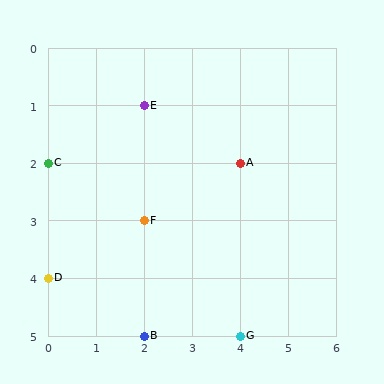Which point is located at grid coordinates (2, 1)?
Point E is at (2, 1).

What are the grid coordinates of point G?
Point G is at grid coordinates (4, 5).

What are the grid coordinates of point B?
Point B is at grid coordinates (2, 5).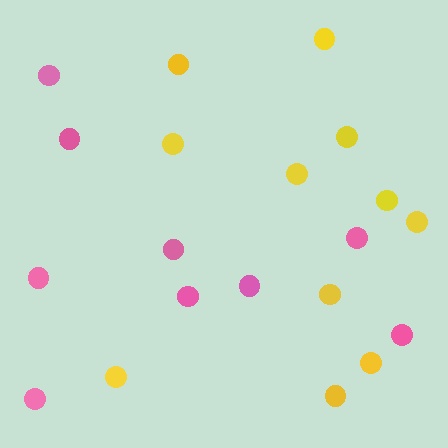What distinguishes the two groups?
There are 2 groups: one group of pink circles (9) and one group of yellow circles (11).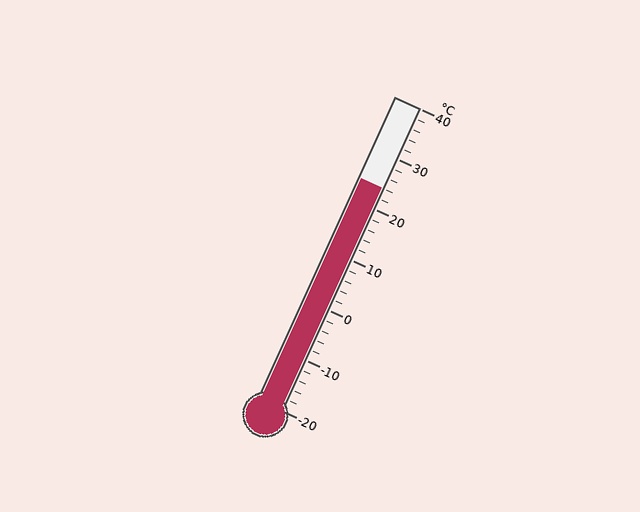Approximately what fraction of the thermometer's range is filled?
The thermometer is filled to approximately 75% of its range.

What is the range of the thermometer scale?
The thermometer scale ranges from -20°C to 40°C.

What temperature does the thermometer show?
The thermometer shows approximately 24°C.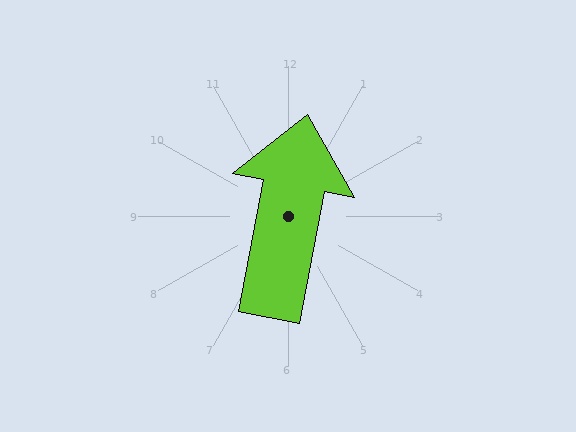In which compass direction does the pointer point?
North.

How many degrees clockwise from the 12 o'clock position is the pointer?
Approximately 11 degrees.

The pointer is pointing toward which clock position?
Roughly 12 o'clock.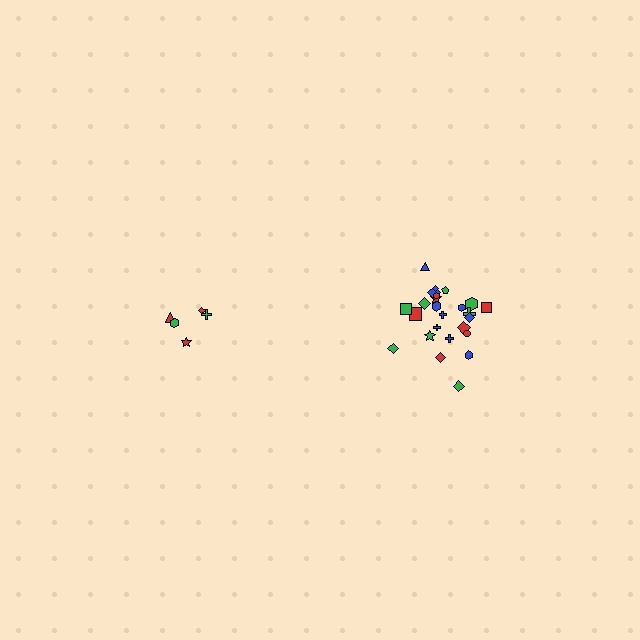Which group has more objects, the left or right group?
The right group.